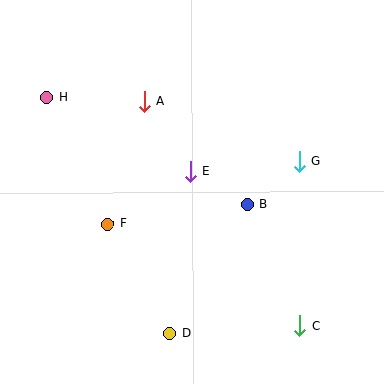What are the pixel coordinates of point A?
Point A is at (145, 102).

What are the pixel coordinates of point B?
Point B is at (247, 204).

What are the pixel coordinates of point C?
Point C is at (299, 326).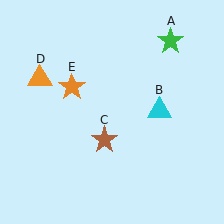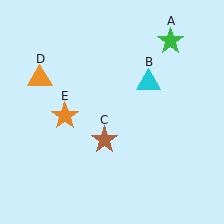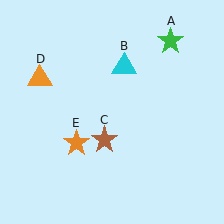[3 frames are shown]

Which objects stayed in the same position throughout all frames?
Green star (object A) and brown star (object C) and orange triangle (object D) remained stationary.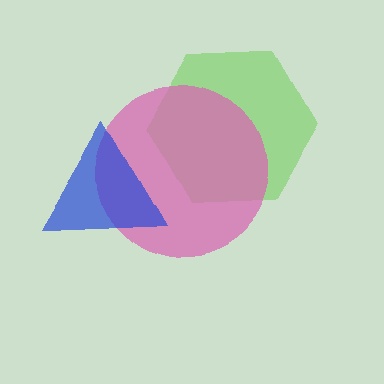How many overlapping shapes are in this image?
There are 3 overlapping shapes in the image.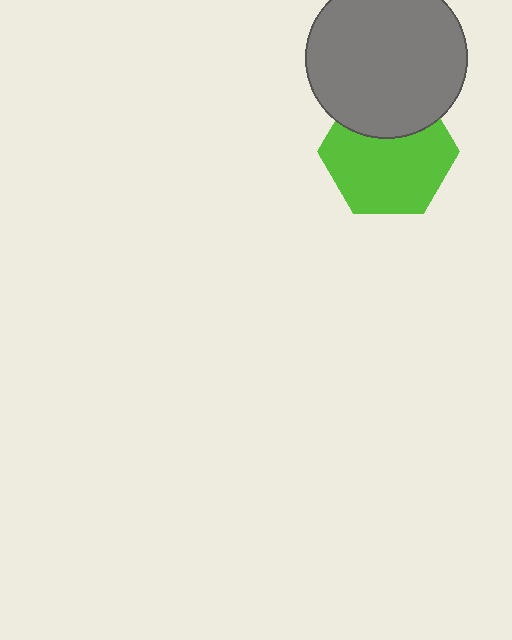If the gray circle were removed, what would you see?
You would see the complete lime hexagon.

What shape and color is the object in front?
The object in front is a gray circle.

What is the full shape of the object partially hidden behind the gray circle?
The partially hidden object is a lime hexagon.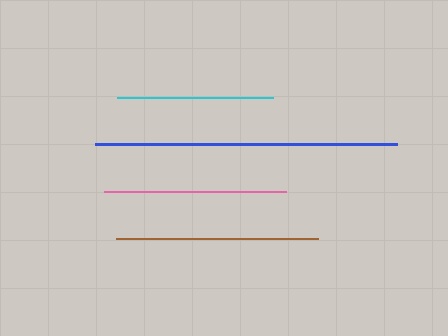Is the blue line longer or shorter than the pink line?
The blue line is longer than the pink line.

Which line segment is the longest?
The blue line is the longest at approximately 302 pixels.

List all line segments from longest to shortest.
From longest to shortest: blue, brown, pink, cyan.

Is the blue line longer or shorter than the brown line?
The blue line is longer than the brown line.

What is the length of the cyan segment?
The cyan segment is approximately 156 pixels long.